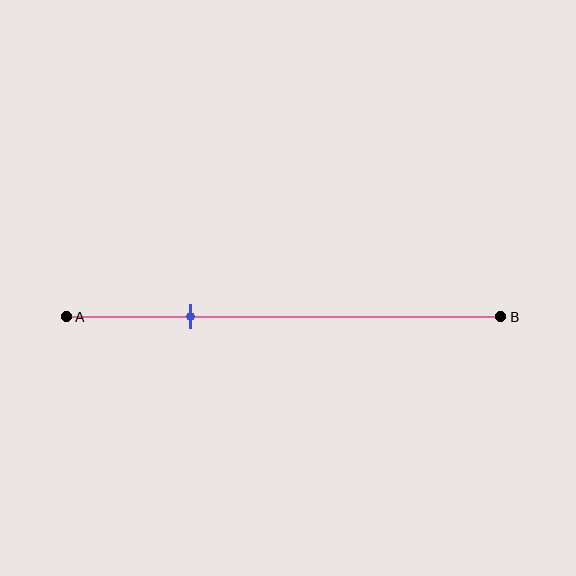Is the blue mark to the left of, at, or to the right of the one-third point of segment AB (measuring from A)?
The blue mark is to the left of the one-third point of segment AB.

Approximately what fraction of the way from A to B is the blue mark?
The blue mark is approximately 30% of the way from A to B.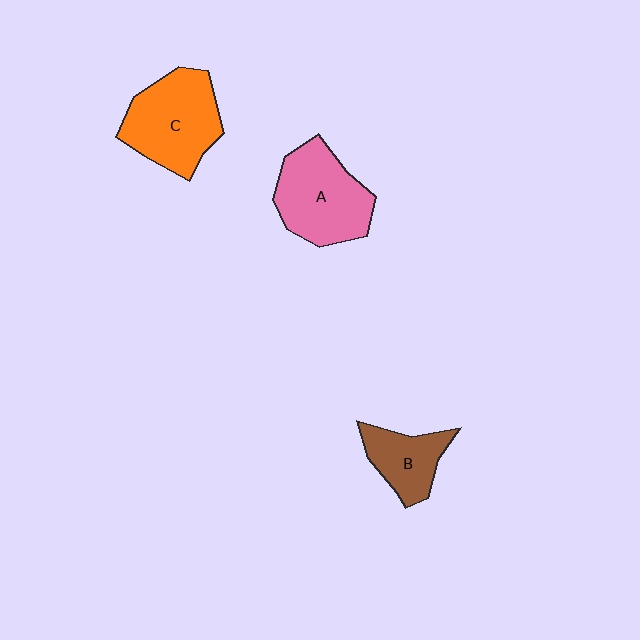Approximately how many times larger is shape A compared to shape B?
Approximately 1.6 times.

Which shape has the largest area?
Shape C (orange).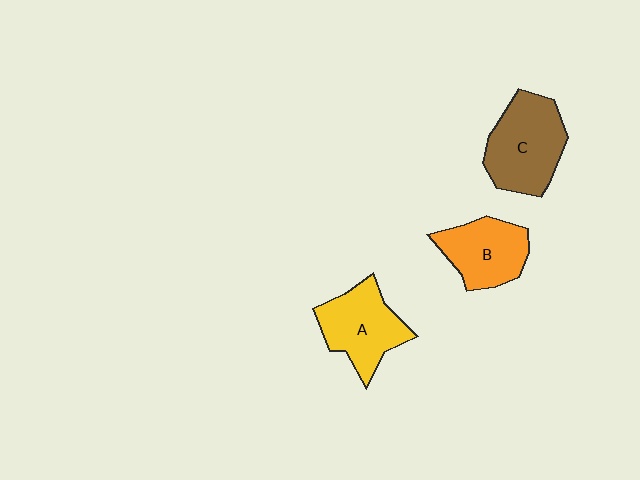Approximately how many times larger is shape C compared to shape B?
Approximately 1.3 times.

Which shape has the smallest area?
Shape B (orange).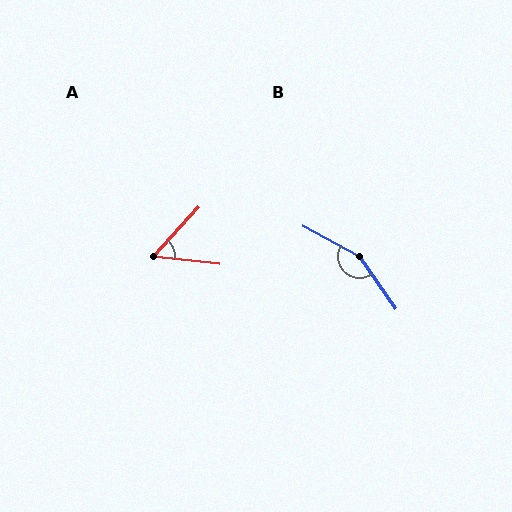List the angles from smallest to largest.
A (54°), B (154°).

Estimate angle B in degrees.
Approximately 154 degrees.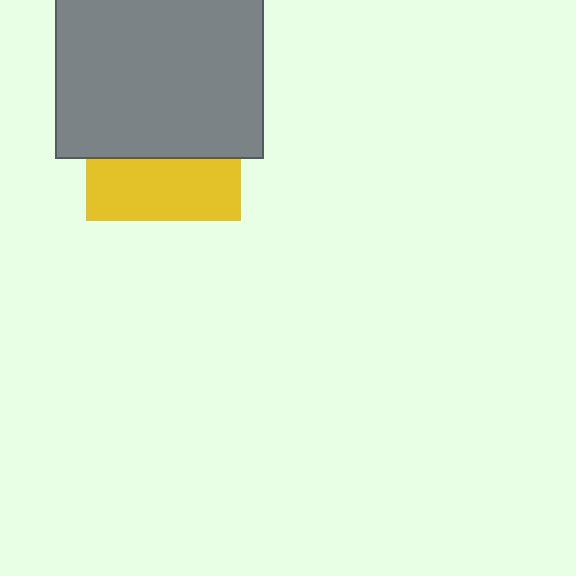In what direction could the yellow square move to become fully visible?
The yellow square could move down. That would shift it out from behind the gray square entirely.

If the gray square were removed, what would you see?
You would see the complete yellow square.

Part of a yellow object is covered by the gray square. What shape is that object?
It is a square.